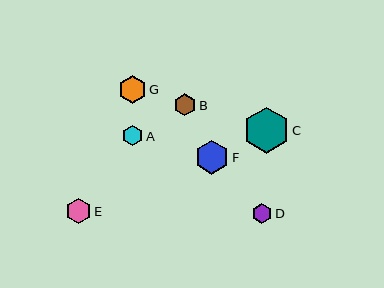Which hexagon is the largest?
Hexagon C is the largest with a size of approximately 46 pixels.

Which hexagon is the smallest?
Hexagon D is the smallest with a size of approximately 20 pixels.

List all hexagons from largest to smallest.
From largest to smallest: C, F, G, E, B, A, D.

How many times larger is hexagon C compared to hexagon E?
Hexagon C is approximately 1.8 times the size of hexagon E.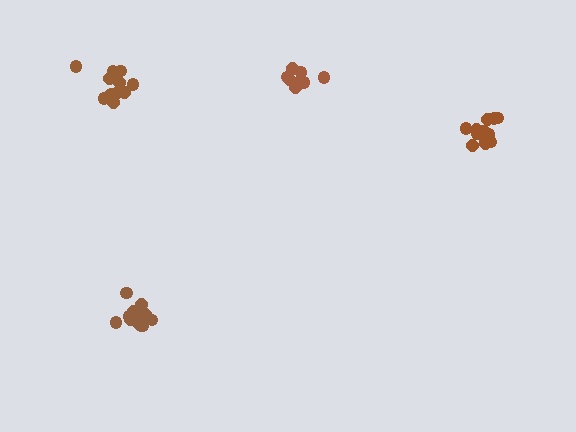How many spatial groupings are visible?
There are 4 spatial groupings.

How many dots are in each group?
Group 1: 13 dots, Group 2: 8 dots, Group 3: 12 dots, Group 4: 12 dots (45 total).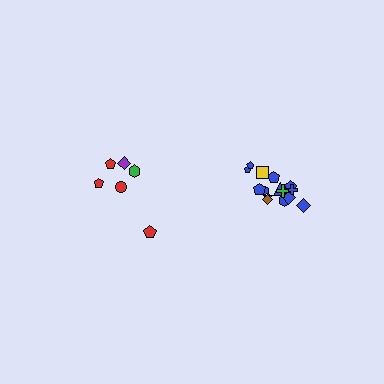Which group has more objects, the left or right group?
The right group.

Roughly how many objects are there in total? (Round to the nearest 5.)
Roughly 20 objects in total.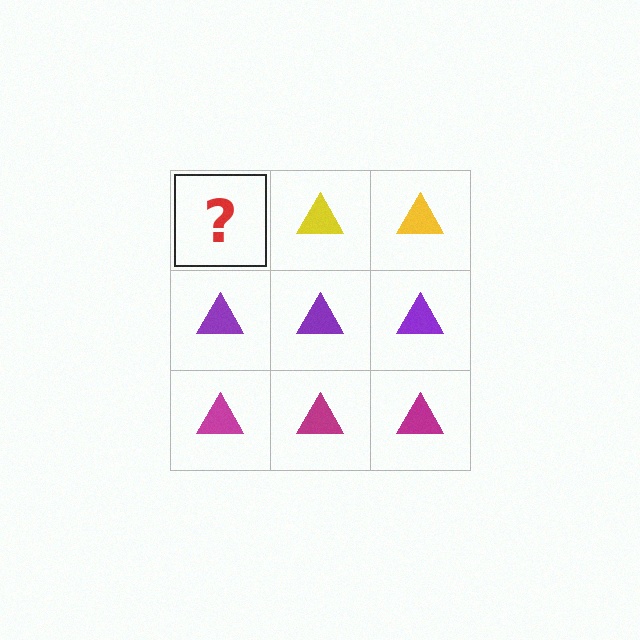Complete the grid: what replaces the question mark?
The question mark should be replaced with a yellow triangle.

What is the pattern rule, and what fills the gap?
The rule is that each row has a consistent color. The gap should be filled with a yellow triangle.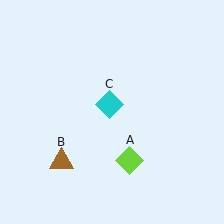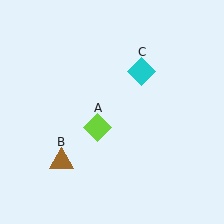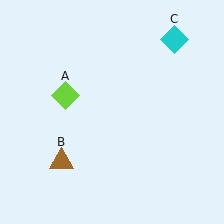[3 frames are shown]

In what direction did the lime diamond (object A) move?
The lime diamond (object A) moved up and to the left.